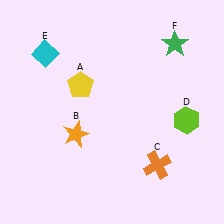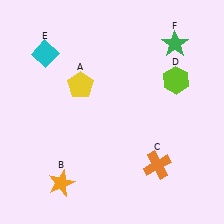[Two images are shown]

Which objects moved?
The objects that moved are: the orange star (B), the lime hexagon (D).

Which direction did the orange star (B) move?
The orange star (B) moved down.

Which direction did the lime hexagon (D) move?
The lime hexagon (D) moved up.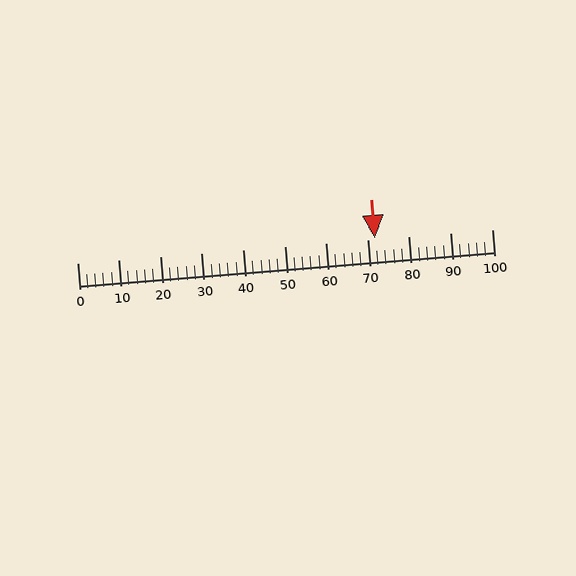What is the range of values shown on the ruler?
The ruler shows values from 0 to 100.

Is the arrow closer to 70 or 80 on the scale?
The arrow is closer to 70.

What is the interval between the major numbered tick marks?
The major tick marks are spaced 10 units apart.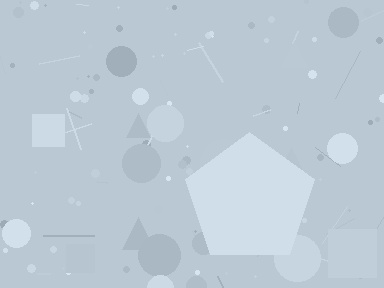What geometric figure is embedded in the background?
A pentagon is embedded in the background.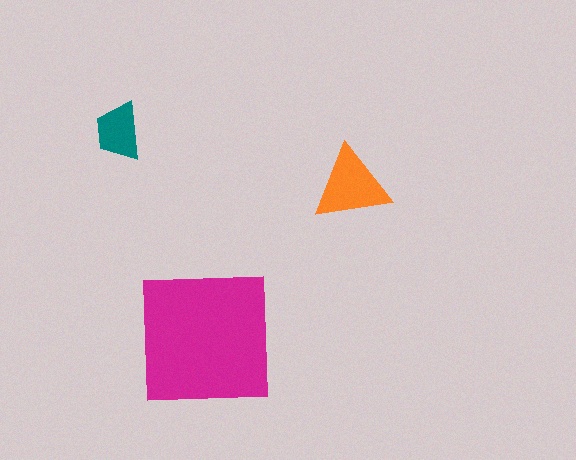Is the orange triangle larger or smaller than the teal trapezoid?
Larger.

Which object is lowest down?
The magenta square is bottommost.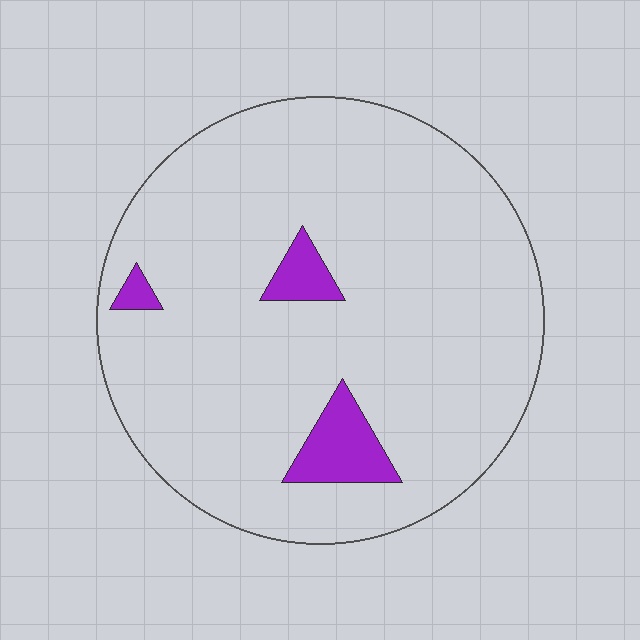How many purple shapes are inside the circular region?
3.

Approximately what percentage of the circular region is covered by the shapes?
Approximately 5%.